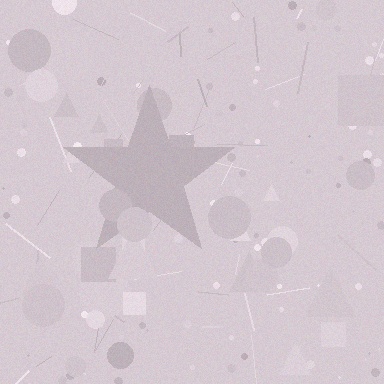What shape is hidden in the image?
A star is hidden in the image.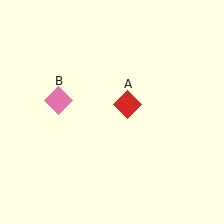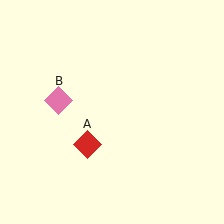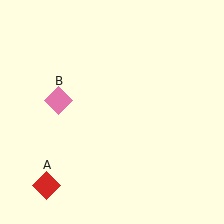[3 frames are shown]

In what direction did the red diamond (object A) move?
The red diamond (object A) moved down and to the left.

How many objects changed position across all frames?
1 object changed position: red diamond (object A).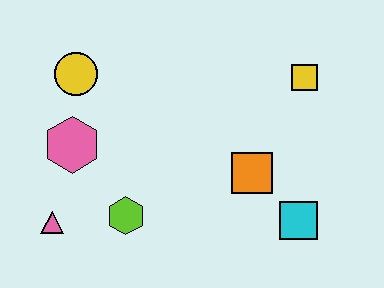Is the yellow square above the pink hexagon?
Yes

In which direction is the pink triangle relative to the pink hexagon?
The pink triangle is below the pink hexagon.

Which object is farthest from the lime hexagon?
The yellow square is farthest from the lime hexagon.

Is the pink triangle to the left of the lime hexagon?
Yes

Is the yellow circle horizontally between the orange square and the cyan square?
No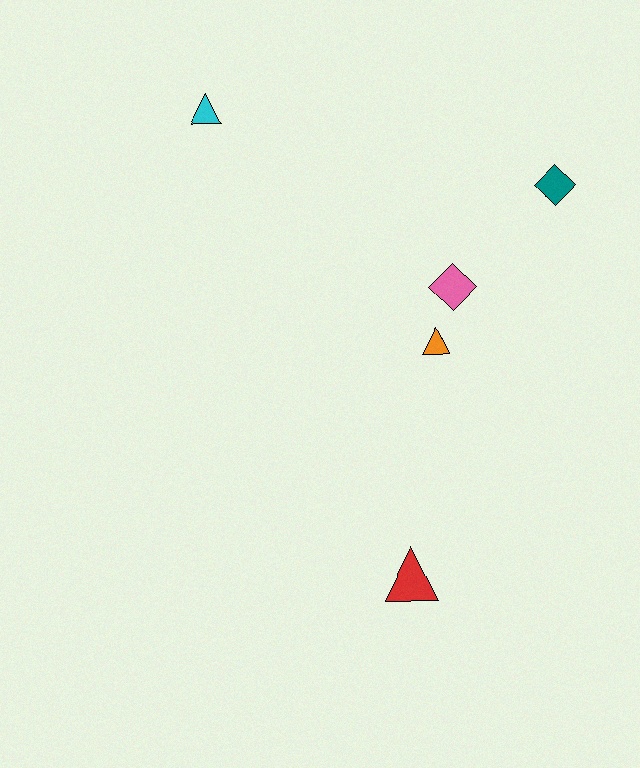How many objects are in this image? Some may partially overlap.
There are 5 objects.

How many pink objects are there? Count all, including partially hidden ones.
There is 1 pink object.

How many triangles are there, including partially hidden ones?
There are 3 triangles.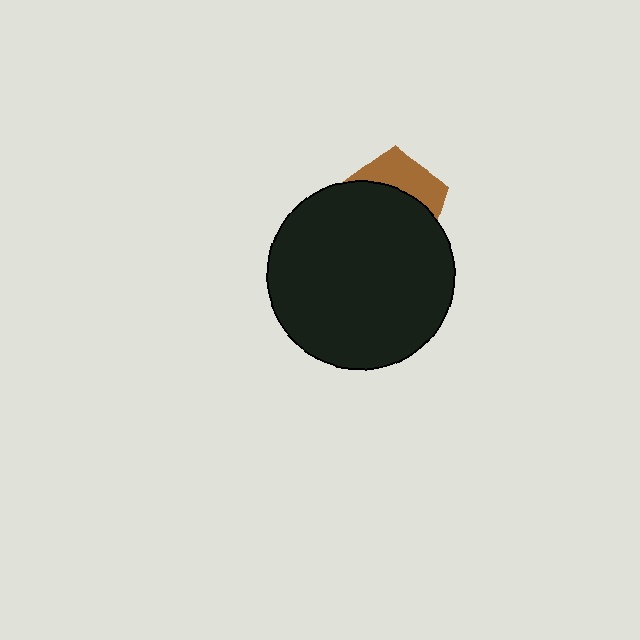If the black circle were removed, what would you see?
You would see the complete brown pentagon.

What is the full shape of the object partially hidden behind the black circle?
The partially hidden object is a brown pentagon.